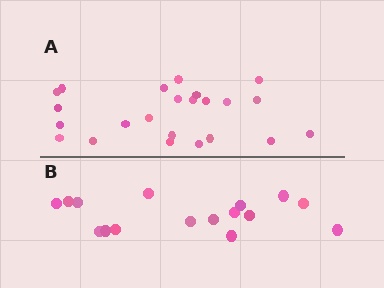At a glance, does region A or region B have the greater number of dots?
Region A (the top region) has more dots.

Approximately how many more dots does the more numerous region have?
Region A has roughly 8 or so more dots than region B.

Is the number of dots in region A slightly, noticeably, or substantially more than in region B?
Region A has noticeably more, but not dramatically so. The ratio is roughly 1.4 to 1.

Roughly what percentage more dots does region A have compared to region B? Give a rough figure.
About 45% more.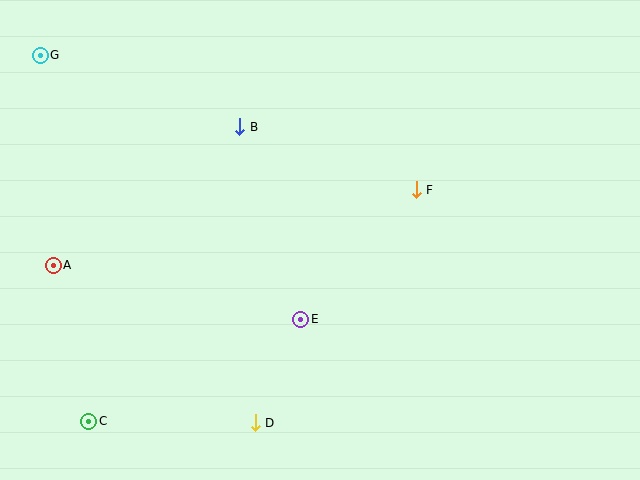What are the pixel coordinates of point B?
Point B is at (239, 127).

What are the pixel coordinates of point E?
Point E is at (301, 319).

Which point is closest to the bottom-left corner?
Point C is closest to the bottom-left corner.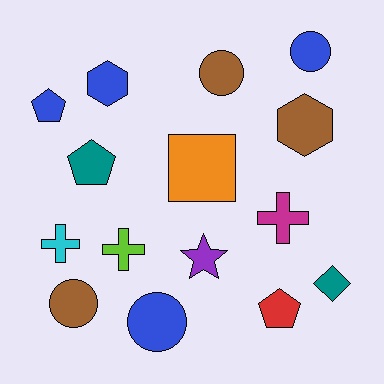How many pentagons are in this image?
There are 3 pentagons.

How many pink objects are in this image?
There are no pink objects.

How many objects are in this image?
There are 15 objects.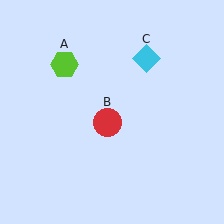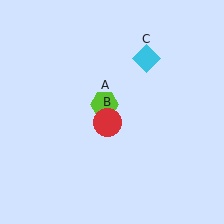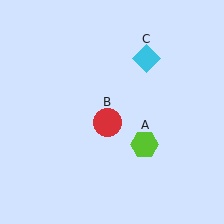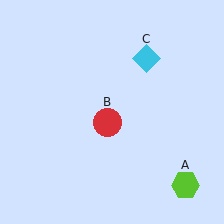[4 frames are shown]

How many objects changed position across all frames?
1 object changed position: lime hexagon (object A).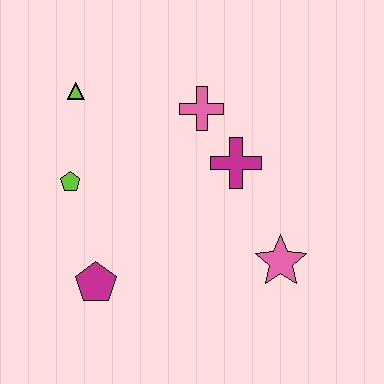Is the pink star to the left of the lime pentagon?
No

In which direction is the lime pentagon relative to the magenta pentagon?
The lime pentagon is above the magenta pentagon.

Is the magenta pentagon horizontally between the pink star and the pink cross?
No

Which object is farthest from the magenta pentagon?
The pink cross is farthest from the magenta pentagon.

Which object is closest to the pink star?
The magenta cross is closest to the pink star.